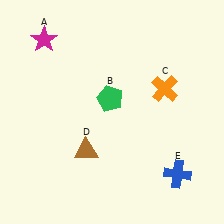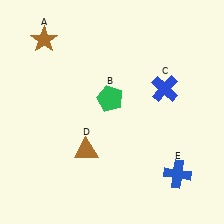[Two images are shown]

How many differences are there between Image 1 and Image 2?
There are 2 differences between the two images.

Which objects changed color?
A changed from magenta to brown. C changed from orange to blue.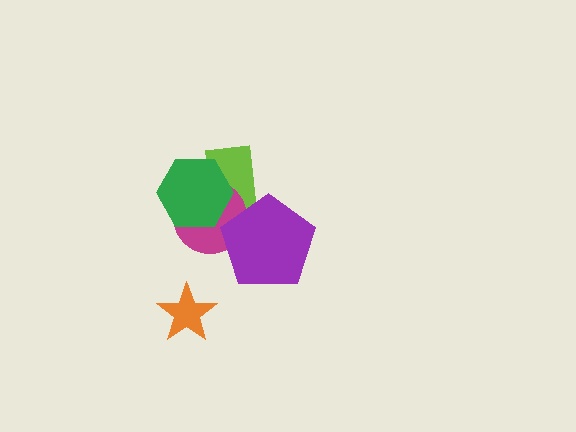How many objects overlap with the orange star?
0 objects overlap with the orange star.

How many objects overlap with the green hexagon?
2 objects overlap with the green hexagon.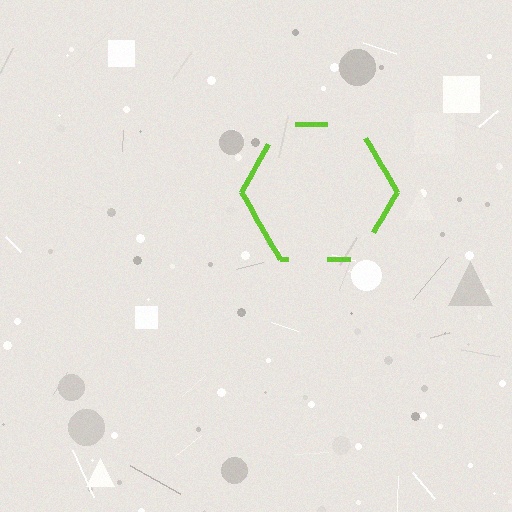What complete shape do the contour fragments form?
The contour fragments form a hexagon.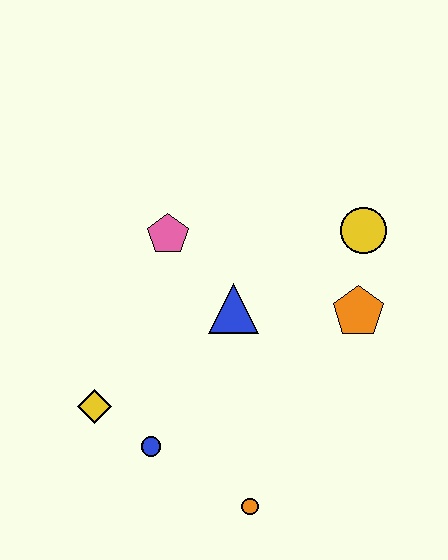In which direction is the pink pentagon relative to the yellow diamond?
The pink pentagon is above the yellow diamond.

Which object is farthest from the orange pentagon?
The yellow diamond is farthest from the orange pentagon.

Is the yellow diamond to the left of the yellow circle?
Yes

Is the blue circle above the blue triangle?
No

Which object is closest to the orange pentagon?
The yellow circle is closest to the orange pentagon.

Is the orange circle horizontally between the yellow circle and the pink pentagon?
Yes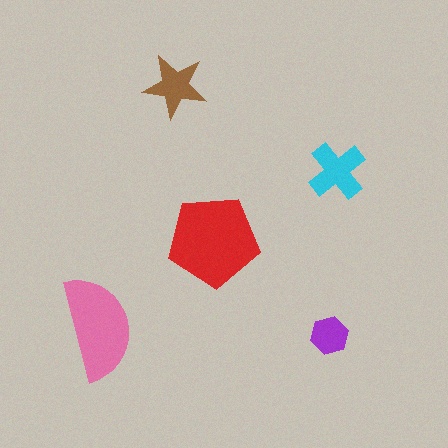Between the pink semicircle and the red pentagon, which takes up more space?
The red pentagon.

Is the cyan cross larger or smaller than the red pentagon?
Smaller.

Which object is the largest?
The red pentagon.